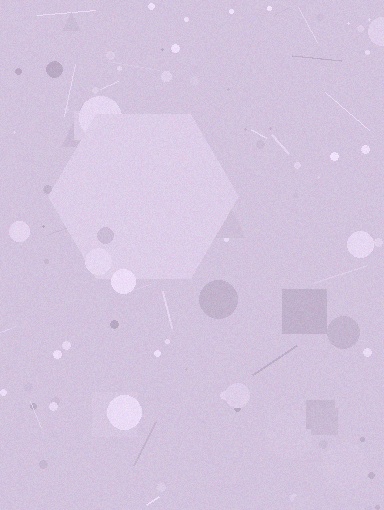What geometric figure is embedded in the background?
A hexagon is embedded in the background.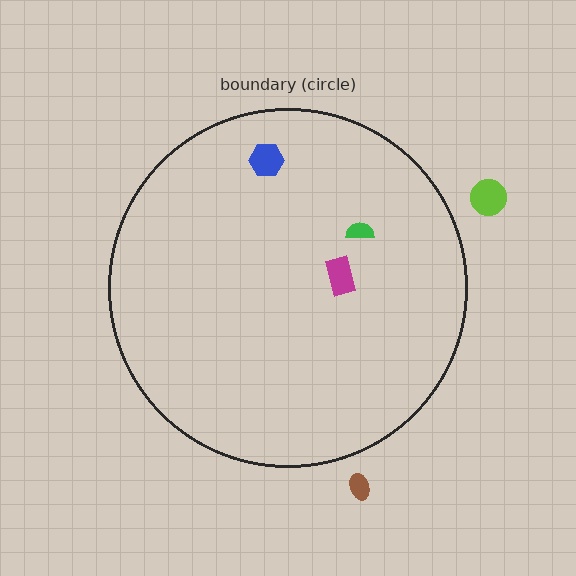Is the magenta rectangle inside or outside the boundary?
Inside.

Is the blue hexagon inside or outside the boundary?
Inside.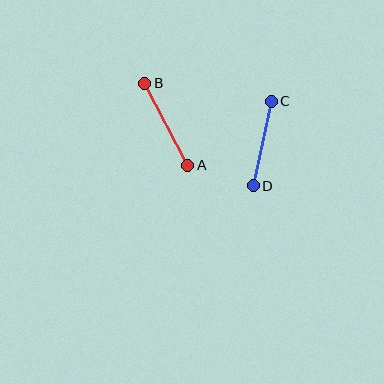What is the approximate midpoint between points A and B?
The midpoint is at approximately (166, 124) pixels.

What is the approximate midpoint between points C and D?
The midpoint is at approximately (262, 144) pixels.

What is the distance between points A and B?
The distance is approximately 93 pixels.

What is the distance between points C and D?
The distance is approximately 86 pixels.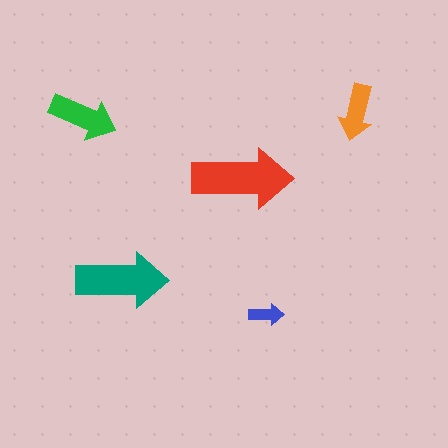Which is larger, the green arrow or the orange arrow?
The green one.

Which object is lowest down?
The blue arrow is bottommost.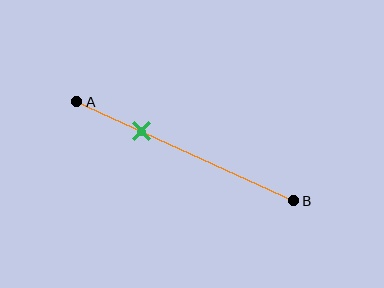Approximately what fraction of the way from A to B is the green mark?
The green mark is approximately 30% of the way from A to B.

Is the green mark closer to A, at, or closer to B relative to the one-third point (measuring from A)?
The green mark is closer to point A than the one-third point of segment AB.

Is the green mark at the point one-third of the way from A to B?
No, the mark is at about 30% from A, not at the 33% one-third point.